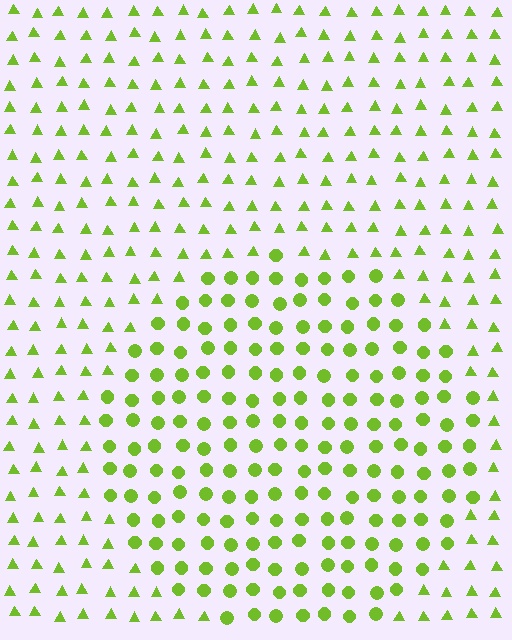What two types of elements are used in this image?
The image uses circles inside the circle region and triangles outside it.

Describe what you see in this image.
The image is filled with small lime elements arranged in a uniform grid. A circle-shaped region contains circles, while the surrounding area contains triangles. The boundary is defined purely by the change in element shape.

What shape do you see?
I see a circle.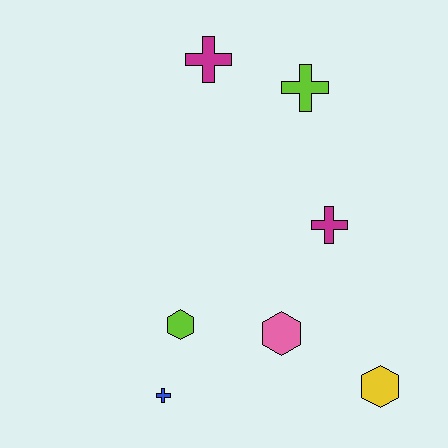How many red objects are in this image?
There are no red objects.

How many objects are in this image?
There are 7 objects.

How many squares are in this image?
There are no squares.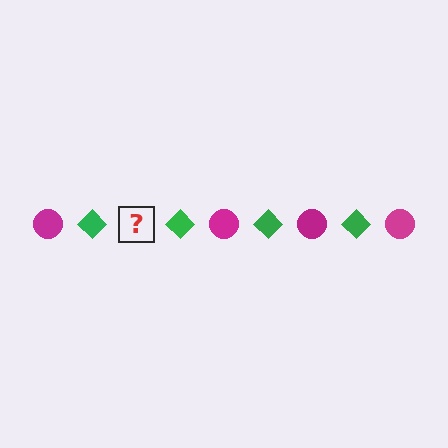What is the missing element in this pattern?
The missing element is a magenta circle.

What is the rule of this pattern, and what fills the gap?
The rule is that the pattern alternates between magenta circle and green diamond. The gap should be filled with a magenta circle.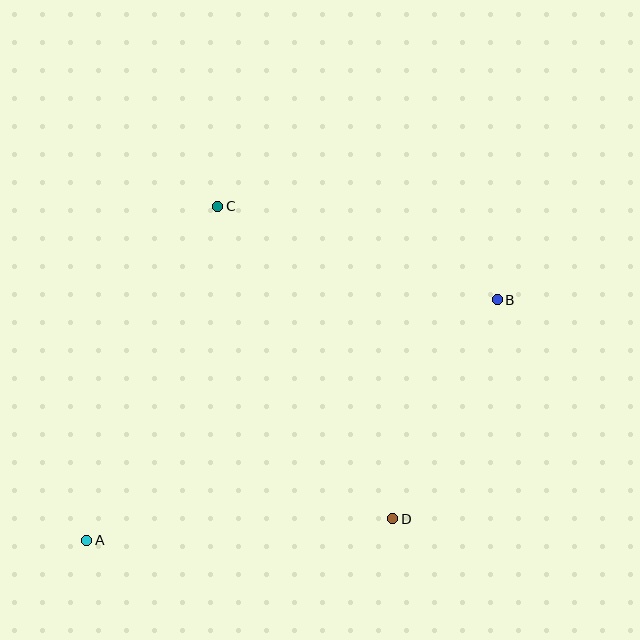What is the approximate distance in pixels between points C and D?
The distance between C and D is approximately 358 pixels.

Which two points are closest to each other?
Points B and D are closest to each other.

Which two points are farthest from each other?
Points A and B are farthest from each other.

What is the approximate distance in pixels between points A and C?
The distance between A and C is approximately 359 pixels.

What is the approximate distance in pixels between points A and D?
The distance between A and D is approximately 306 pixels.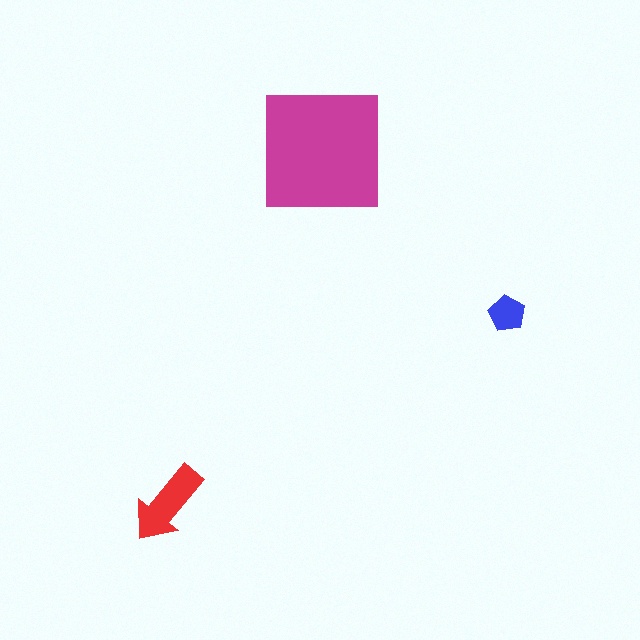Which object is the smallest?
The blue pentagon.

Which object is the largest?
The magenta square.